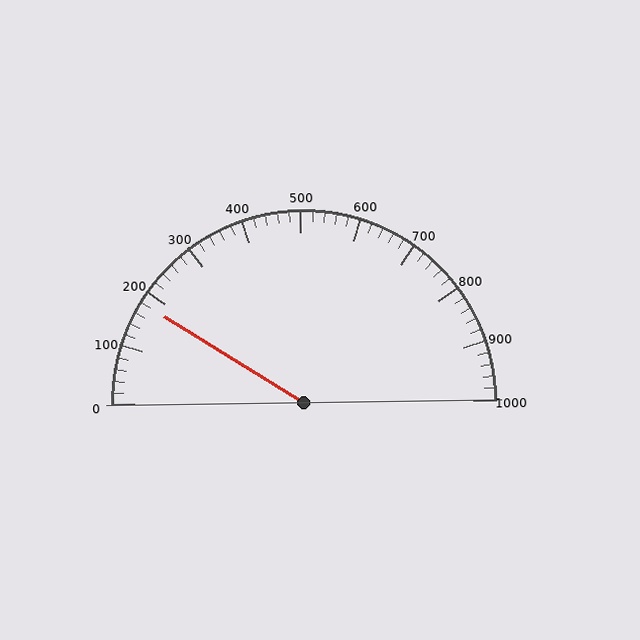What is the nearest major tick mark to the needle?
The nearest major tick mark is 200.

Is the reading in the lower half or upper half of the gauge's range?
The reading is in the lower half of the range (0 to 1000).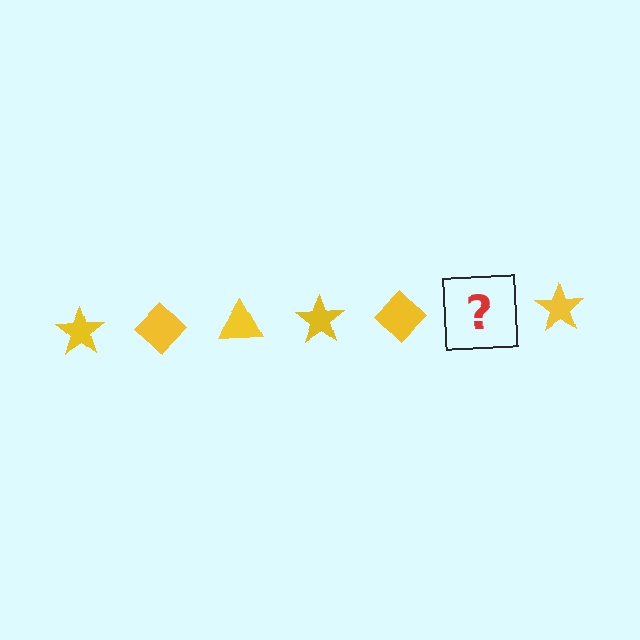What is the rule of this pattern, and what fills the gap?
The rule is that the pattern cycles through star, diamond, triangle shapes in yellow. The gap should be filled with a yellow triangle.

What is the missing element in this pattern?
The missing element is a yellow triangle.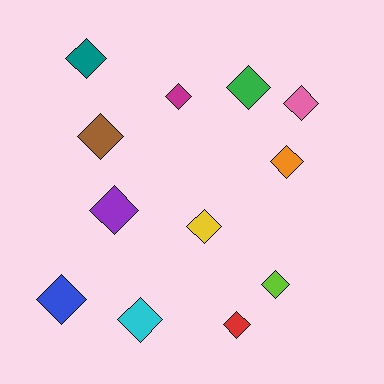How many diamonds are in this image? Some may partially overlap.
There are 12 diamonds.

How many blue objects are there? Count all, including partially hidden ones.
There is 1 blue object.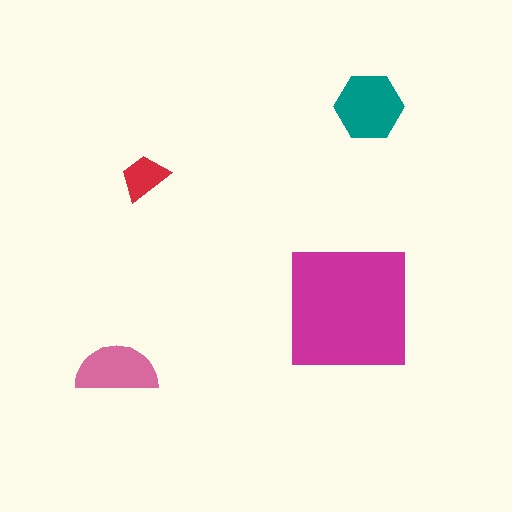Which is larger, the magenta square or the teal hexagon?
The magenta square.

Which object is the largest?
The magenta square.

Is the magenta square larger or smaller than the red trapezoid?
Larger.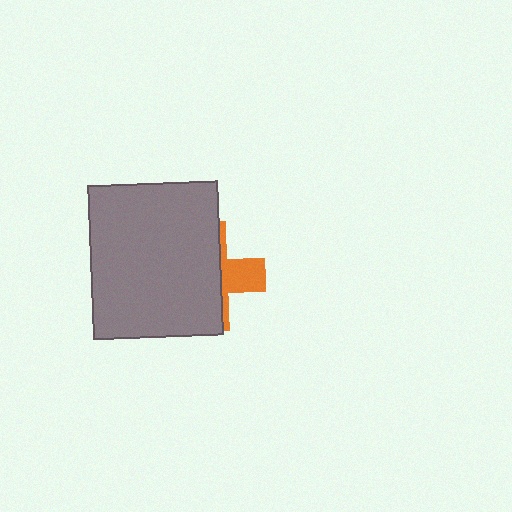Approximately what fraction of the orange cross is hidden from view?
Roughly 69% of the orange cross is hidden behind the gray rectangle.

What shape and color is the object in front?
The object in front is a gray rectangle.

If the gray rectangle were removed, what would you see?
You would see the complete orange cross.